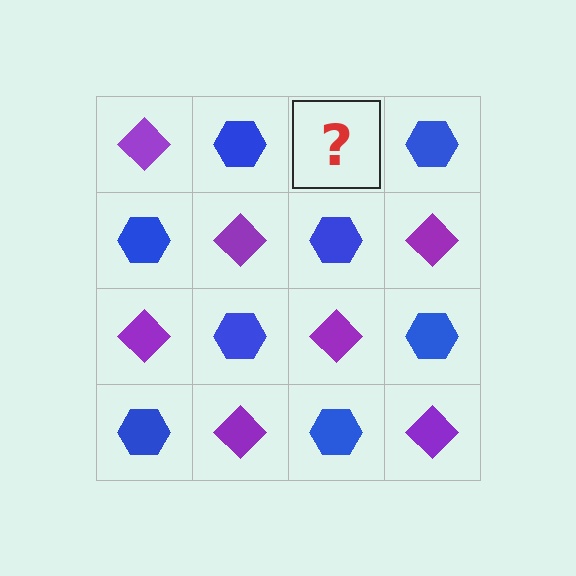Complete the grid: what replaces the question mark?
The question mark should be replaced with a purple diamond.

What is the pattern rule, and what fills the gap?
The rule is that it alternates purple diamond and blue hexagon in a checkerboard pattern. The gap should be filled with a purple diamond.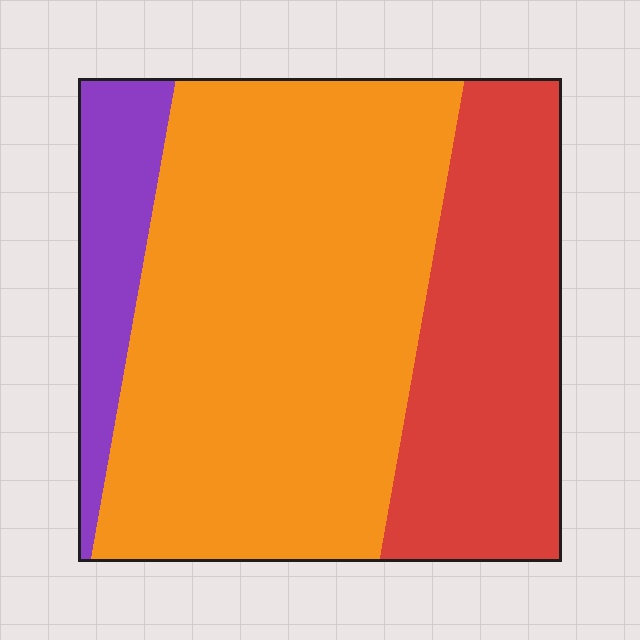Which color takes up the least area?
Purple, at roughly 10%.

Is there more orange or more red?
Orange.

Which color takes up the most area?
Orange, at roughly 60%.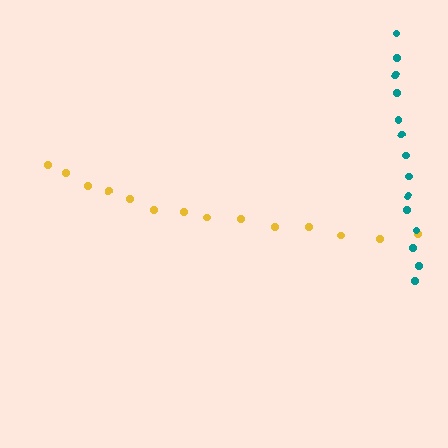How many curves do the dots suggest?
There are 2 distinct paths.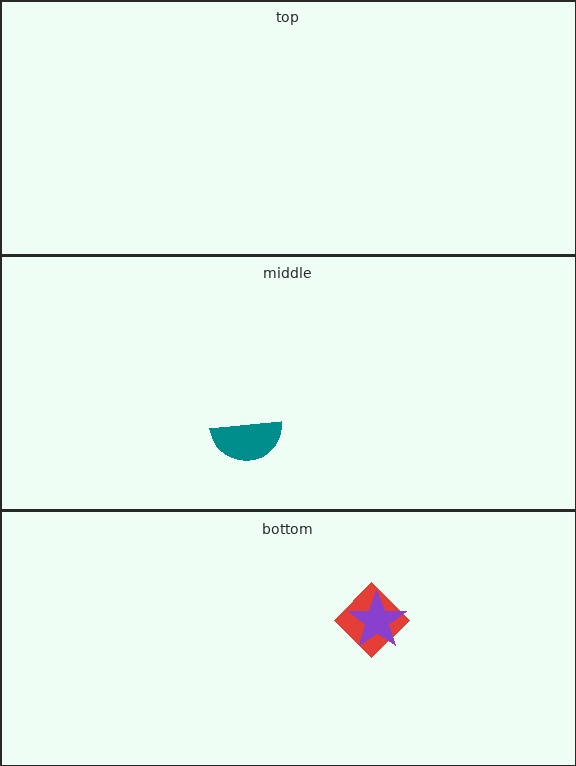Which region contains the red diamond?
The bottom region.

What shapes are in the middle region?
The teal semicircle.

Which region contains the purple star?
The bottom region.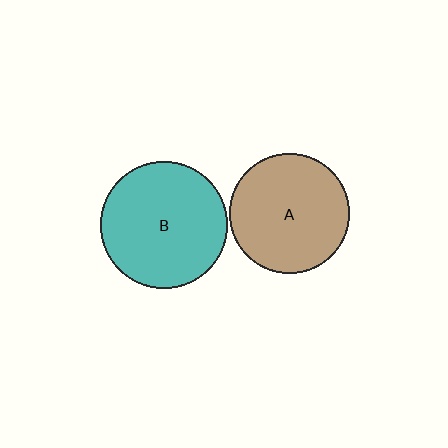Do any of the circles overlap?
No, none of the circles overlap.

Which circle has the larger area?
Circle B (teal).